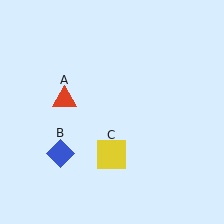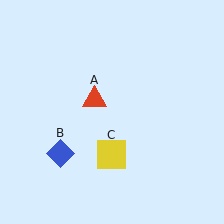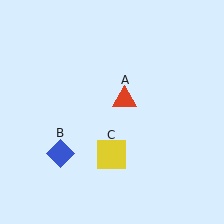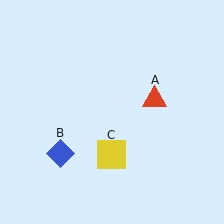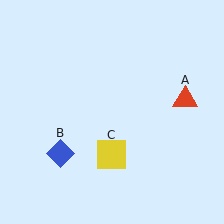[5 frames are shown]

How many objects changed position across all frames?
1 object changed position: red triangle (object A).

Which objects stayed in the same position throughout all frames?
Blue diamond (object B) and yellow square (object C) remained stationary.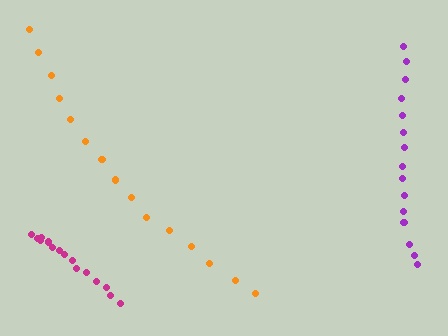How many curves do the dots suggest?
There are 3 distinct paths.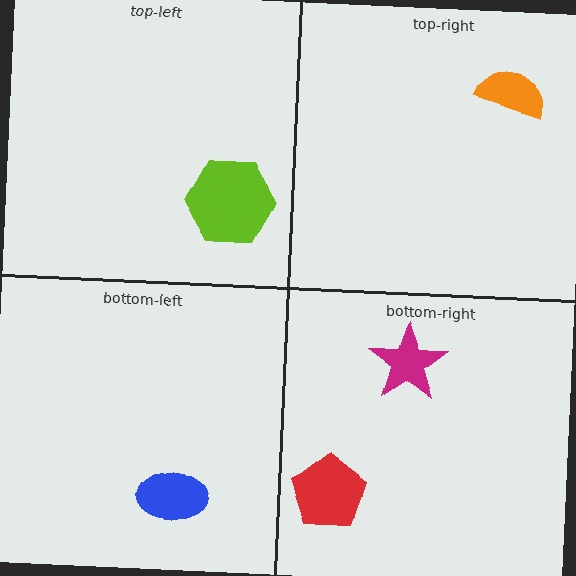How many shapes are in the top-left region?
1.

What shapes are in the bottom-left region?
The blue ellipse.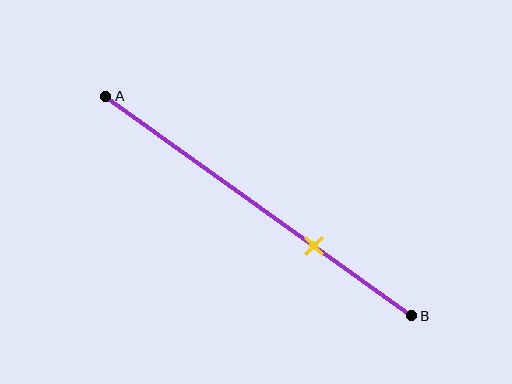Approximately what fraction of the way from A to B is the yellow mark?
The yellow mark is approximately 70% of the way from A to B.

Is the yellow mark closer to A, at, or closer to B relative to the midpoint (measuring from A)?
The yellow mark is closer to point B than the midpoint of segment AB.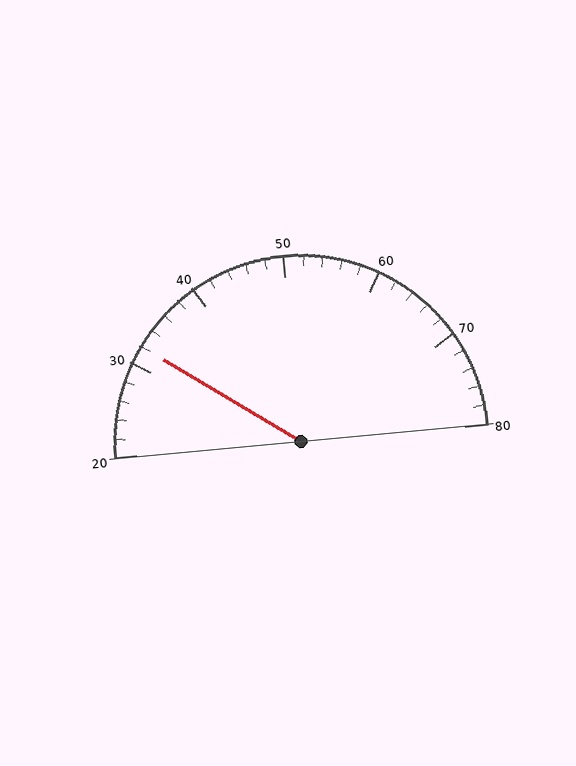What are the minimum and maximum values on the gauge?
The gauge ranges from 20 to 80.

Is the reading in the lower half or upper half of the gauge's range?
The reading is in the lower half of the range (20 to 80).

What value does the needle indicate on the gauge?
The needle indicates approximately 32.